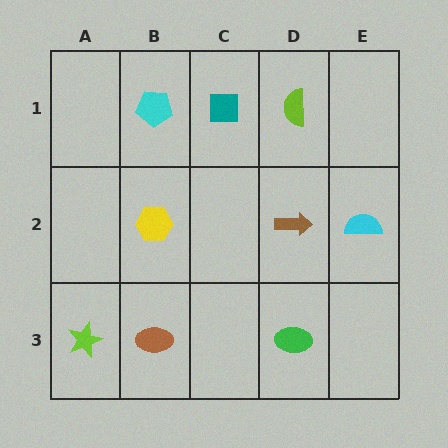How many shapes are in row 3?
3 shapes.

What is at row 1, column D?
A lime semicircle.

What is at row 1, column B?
A cyan pentagon.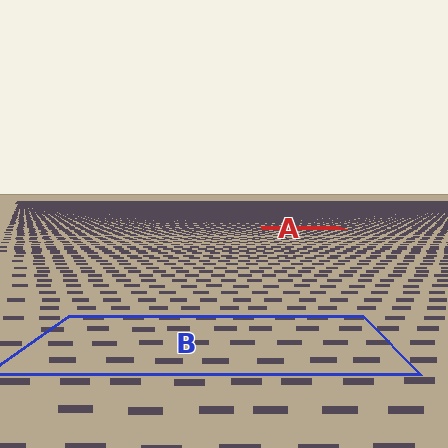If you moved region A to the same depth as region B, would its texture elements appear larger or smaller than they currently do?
They would appear larger. At a closer depth, the same texture elements are projected at a bigger on-screen size.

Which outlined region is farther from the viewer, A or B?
Region A is farther from the viewer — the texture elements inside it appear smaller and more densely packed.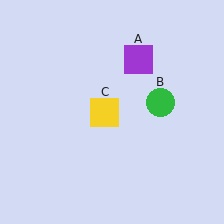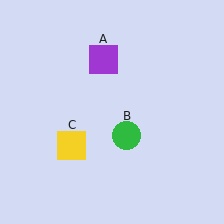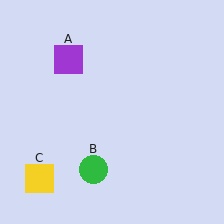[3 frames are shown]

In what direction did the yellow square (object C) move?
The yellow square (object C) moved down and to the left.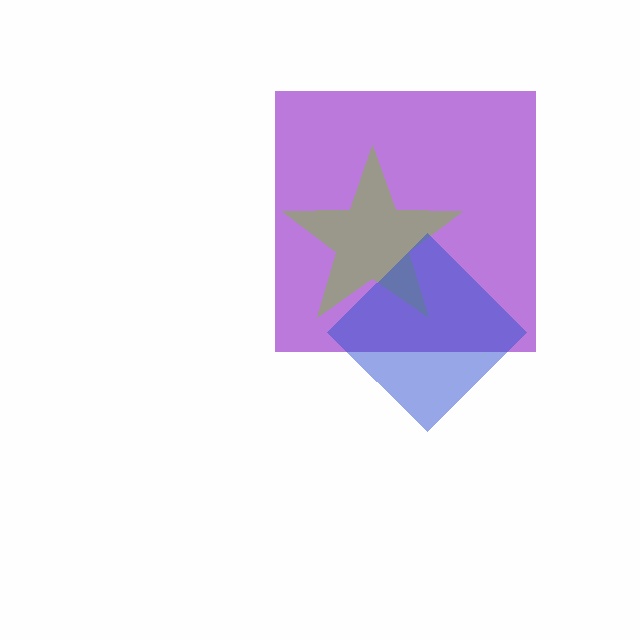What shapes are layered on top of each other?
The layered shapes are: a purple square, a lime star, a blue diamond.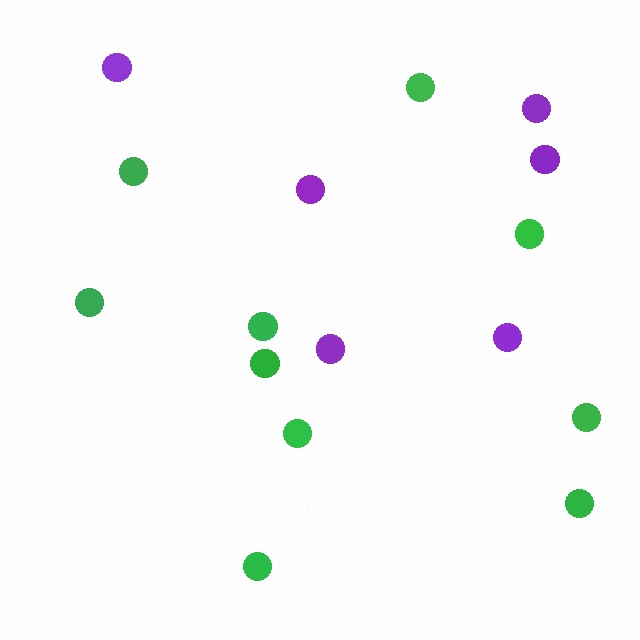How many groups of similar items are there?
There are 2 groups: one group of green circles (10) and one group of purple circles (6).